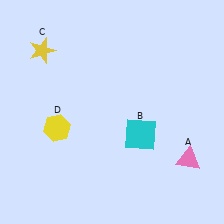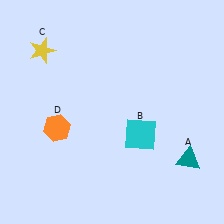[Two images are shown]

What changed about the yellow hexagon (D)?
In Image 1, D is yellow. In Image 2, it changed to orange.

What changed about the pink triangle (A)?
In Image 1, A is pink. In Image 2, it changed to teal.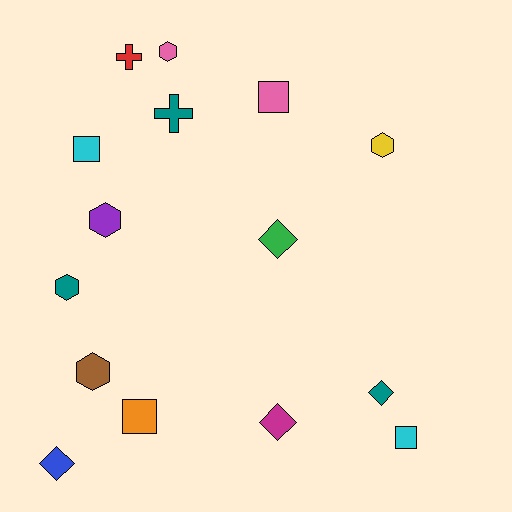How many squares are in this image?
There are 4 squares.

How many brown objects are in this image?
There is 1 brown object.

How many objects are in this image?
There are 15 objects.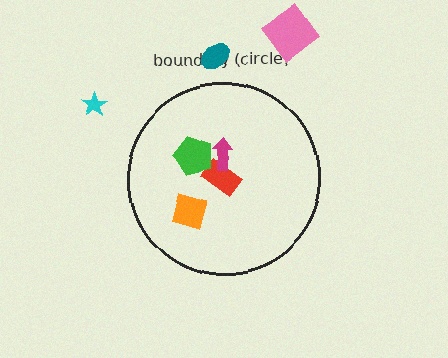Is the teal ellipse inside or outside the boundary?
Outside.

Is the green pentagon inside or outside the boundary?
Inside.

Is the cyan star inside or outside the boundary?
Outside.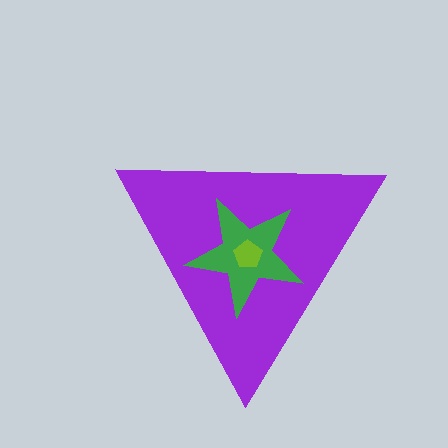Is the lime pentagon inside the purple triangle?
Yes.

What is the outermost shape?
The purple triangle.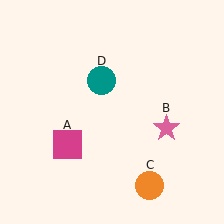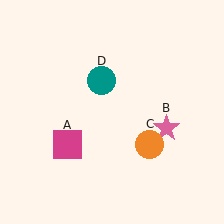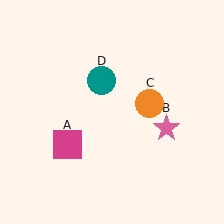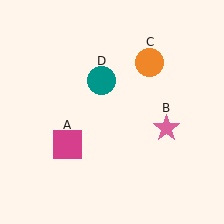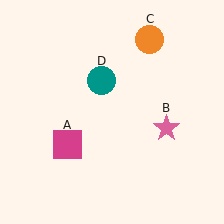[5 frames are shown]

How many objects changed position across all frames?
1 object changed position: orange circle (object C).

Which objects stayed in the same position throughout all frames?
Magenta square (object A) and pink star (object B) and teal circle (object D) remained stationary.